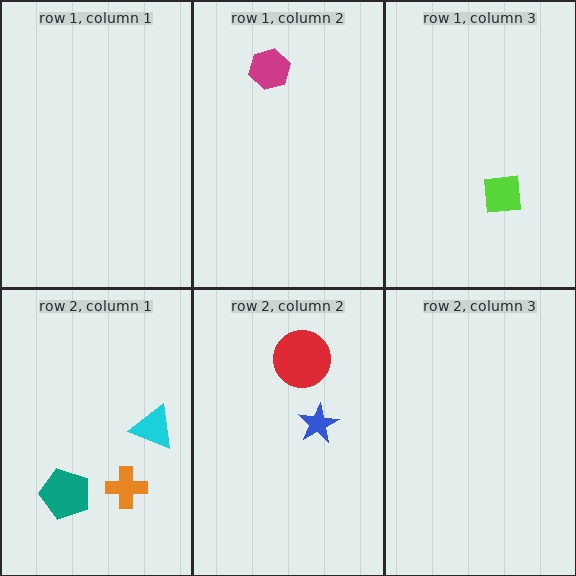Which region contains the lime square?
The row 1, column 3 region.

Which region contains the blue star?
The row 2, column 2 region.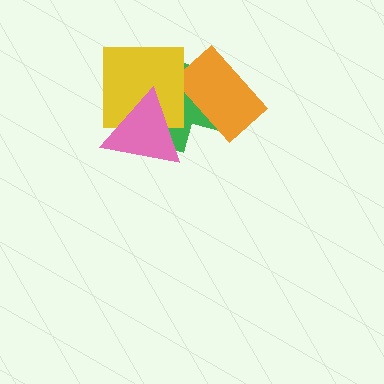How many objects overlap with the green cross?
3 objects overlap with the green cross.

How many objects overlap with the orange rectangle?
1 object overlaps with the orange rectangle.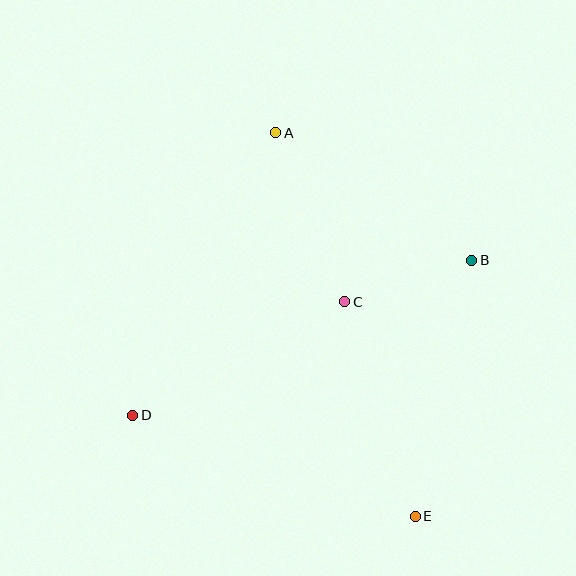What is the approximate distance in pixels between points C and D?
The distance between C and D is approximately 241 pixels.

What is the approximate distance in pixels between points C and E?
The distance between C and E is approximately 226 pixels.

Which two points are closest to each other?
Points B and C are closest to each other.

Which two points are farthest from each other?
Points A and E are farthest from each other.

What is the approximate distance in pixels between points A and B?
The distance between A and B is approximately 233 pixels.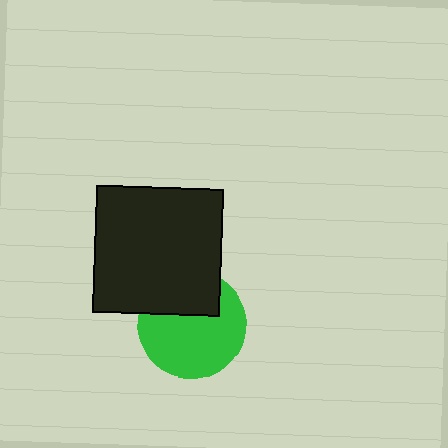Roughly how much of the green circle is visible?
Most of it is visible (roughly 66%).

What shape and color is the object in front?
The object in front is a black square.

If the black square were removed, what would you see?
You would see the complete green circle.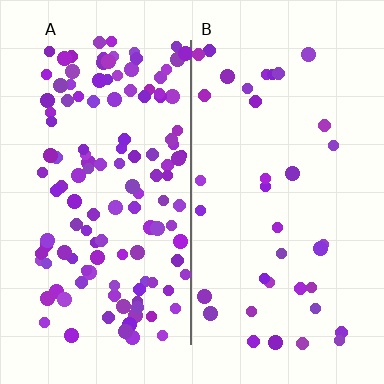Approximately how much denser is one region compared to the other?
Approximately 3.4× — region A over region B.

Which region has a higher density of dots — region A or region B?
A (the left).